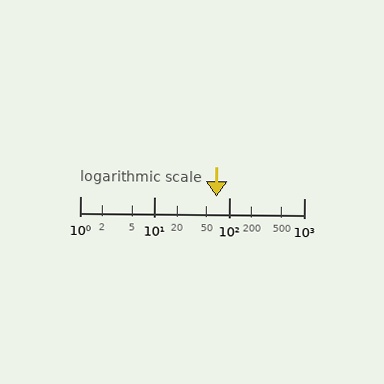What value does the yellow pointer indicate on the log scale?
The pointer indicates approximately 68.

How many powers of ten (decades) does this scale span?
The scale spans 3 decades, from 1 to 1000.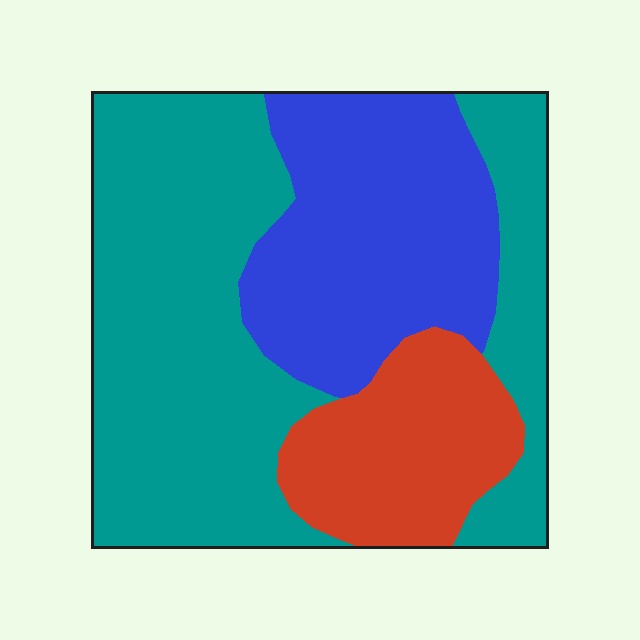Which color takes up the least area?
Red, at roughly 20%.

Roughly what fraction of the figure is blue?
Blue covers around 30% of the figure.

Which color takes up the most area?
Teal, at roughly 55%.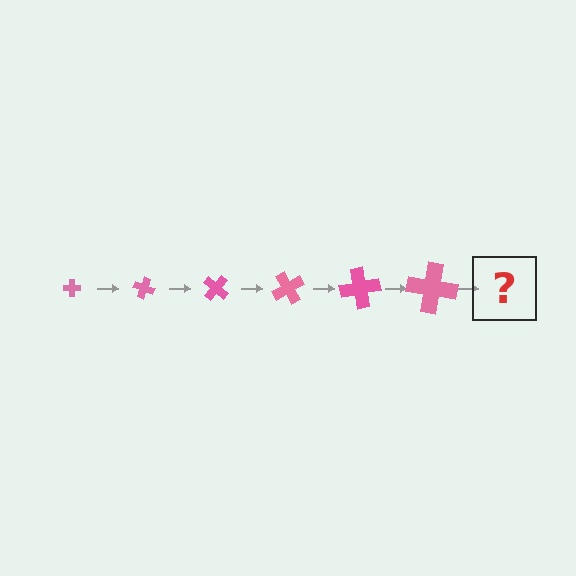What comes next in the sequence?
The next element should be a cross, larger than the previous one and rotated 120 degrees from the start.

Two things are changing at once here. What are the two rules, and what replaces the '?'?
The two rules are that the cross grows larger each step and it rotates 20 degrees each step. The '?' should be a cross, larger than the previous one and rotated 120 degrees from the start.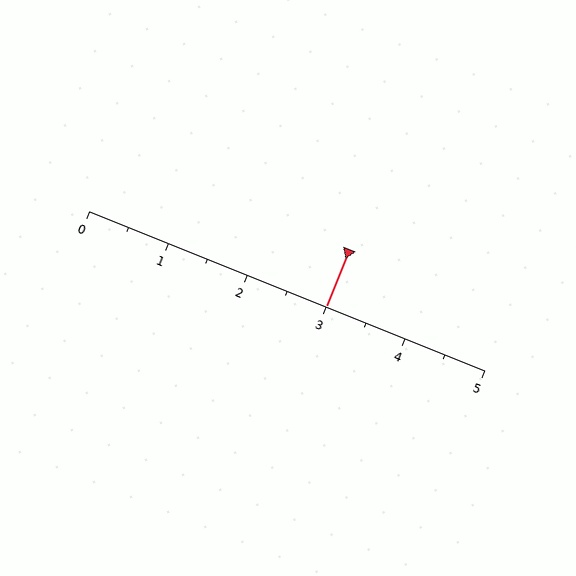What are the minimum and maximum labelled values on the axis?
The axis runs from 0 to 5.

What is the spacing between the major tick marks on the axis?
The major ticks are spaced 1 apart.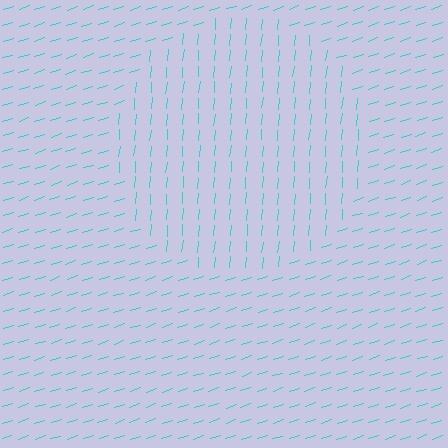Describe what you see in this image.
The image is filled with small cyan line segments. A circle region in the image has lines oriented differently from the surrounding lines, creating a visible texture boundary.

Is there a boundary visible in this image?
Yes, there is a texture boundary formed by a change in line orientation.